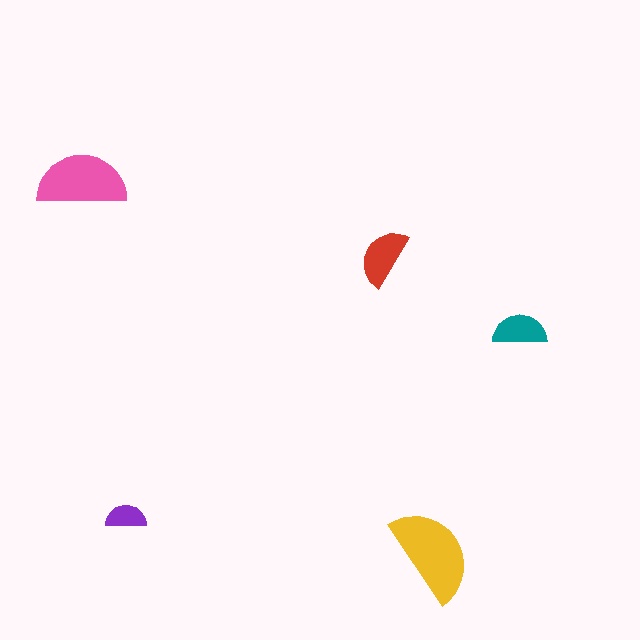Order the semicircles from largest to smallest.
the yellow one, the pink one, the red one, the teal one, the purple one.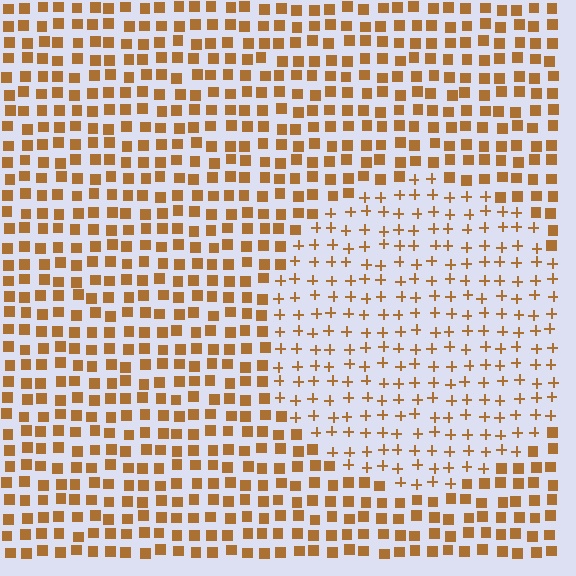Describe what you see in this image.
The image is filled with small brown elements arranged in a uniform grid. A circle-shaped region contains plus signs, while the surrounding area contains squares. The boundary is defined purely by the change in element shape.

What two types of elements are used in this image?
The image uses plus signs inside the circle region and squares outside it.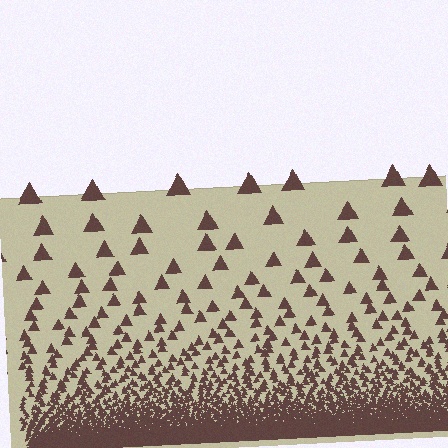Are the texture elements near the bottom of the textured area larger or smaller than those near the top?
Smaller. The gradient is inverted — elements near the bottom are smaller and denser.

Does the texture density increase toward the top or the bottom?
Density increases toward the bottom.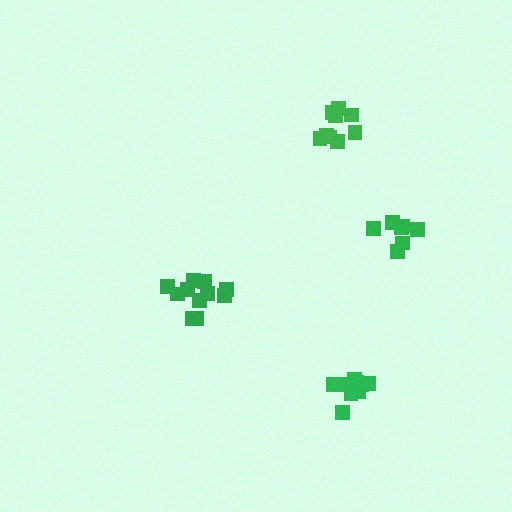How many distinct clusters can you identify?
There are 4 distinct clusters.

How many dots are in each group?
Group 1: 9 dots, Group 2: 11 dots, Group 3: 7 dots, Group 4: 9 dots (36 total).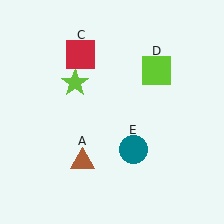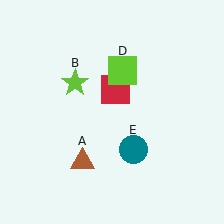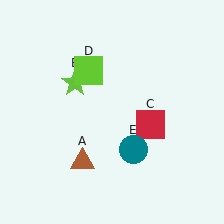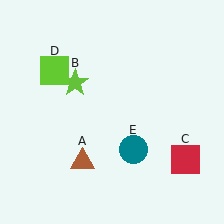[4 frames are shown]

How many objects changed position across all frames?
2 objects changed position: red square (object C), lime square (object D).